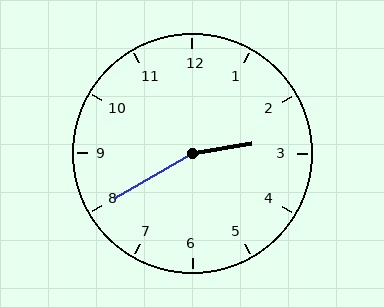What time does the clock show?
2:40.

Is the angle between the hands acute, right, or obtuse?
It is obtuse.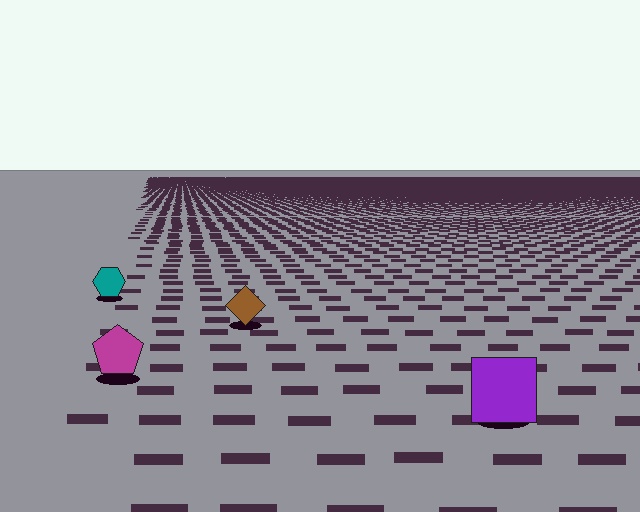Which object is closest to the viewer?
The purple square is closest. The texture marks near it are larger and more spread out.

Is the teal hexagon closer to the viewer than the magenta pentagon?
No. The magenta pentagon is closer — you can tell from the texture gradient: the ground texture is coarser near it.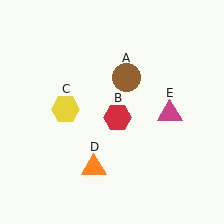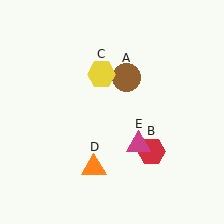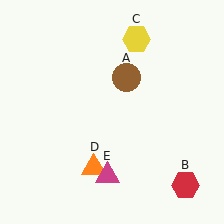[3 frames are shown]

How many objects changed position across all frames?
3 objects changed position: red hexagon (object B), yellow hexagon (object C), magenta triangle (object E).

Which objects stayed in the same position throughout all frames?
Brown circle (object A) and orange triangle (object D) remained stationary.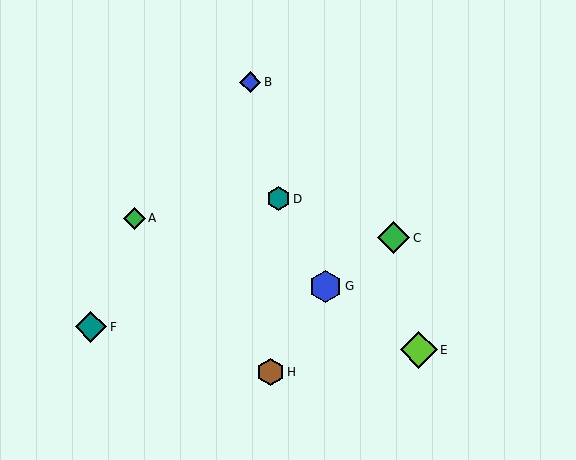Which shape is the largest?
The lime diamond (labeled E) is the largest.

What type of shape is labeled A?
Shape A is a green diamond.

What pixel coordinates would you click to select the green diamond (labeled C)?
Click at (393, 238) to select the green diamond C.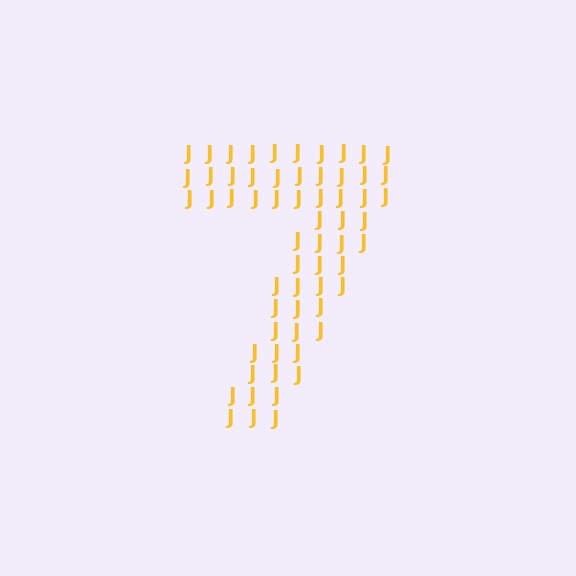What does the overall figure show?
The overall figure shows the digit 7.